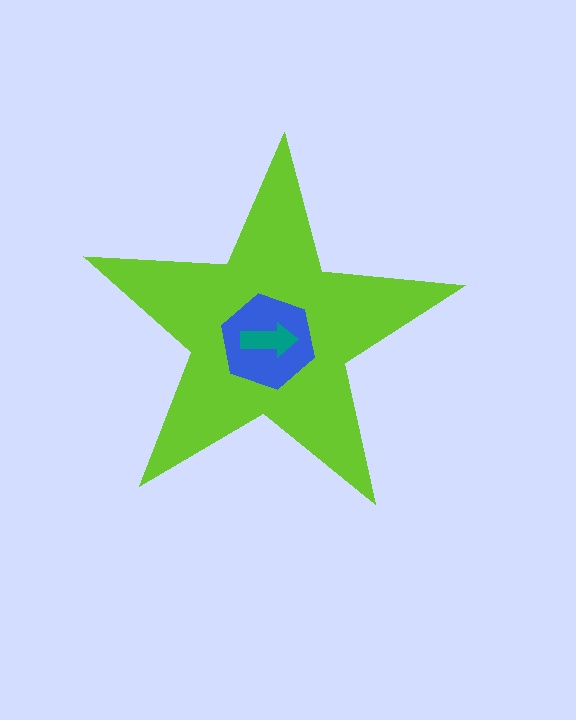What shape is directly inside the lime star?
The blue hexagon.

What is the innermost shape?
The teal arrow.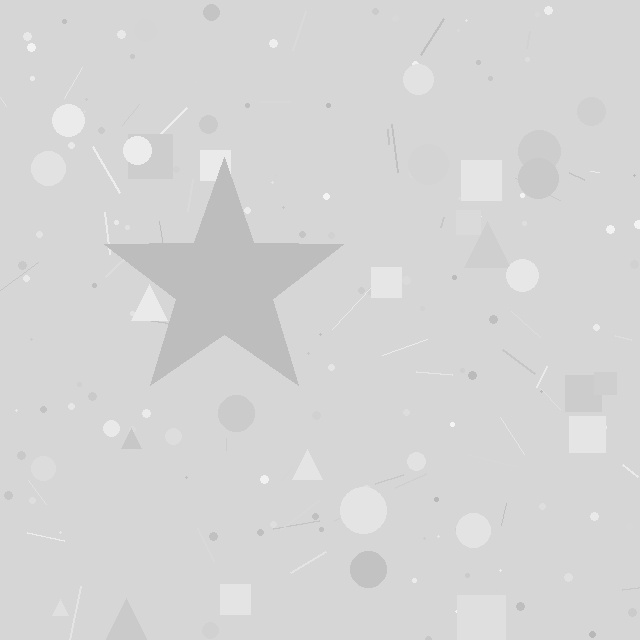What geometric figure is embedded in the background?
A star is embedded in the background.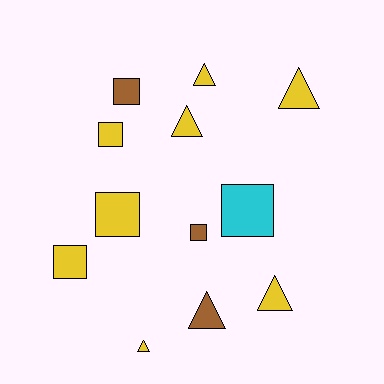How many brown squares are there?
There are 2 brown squares.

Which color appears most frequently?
Yellow, with 8 objects.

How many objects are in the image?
There are 12 objects.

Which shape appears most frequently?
Square, with 6 objects.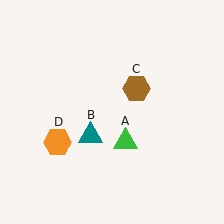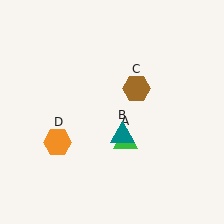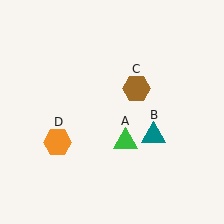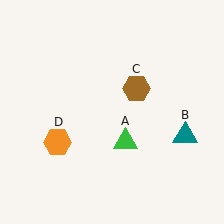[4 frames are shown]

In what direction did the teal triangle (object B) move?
The teal triangle (object B) moved right.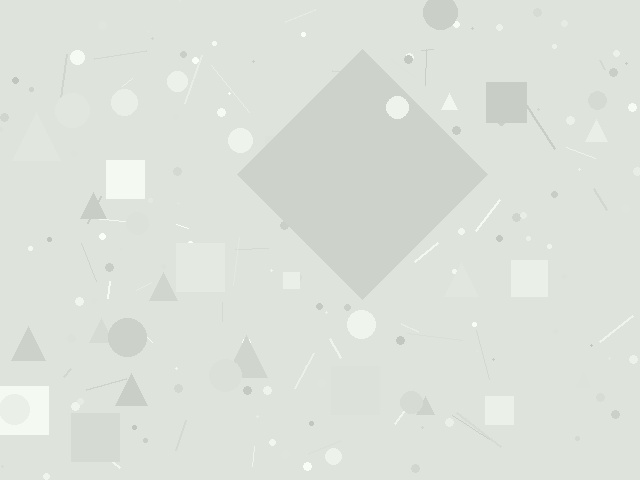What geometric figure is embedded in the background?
A diamond is embedded in the background.